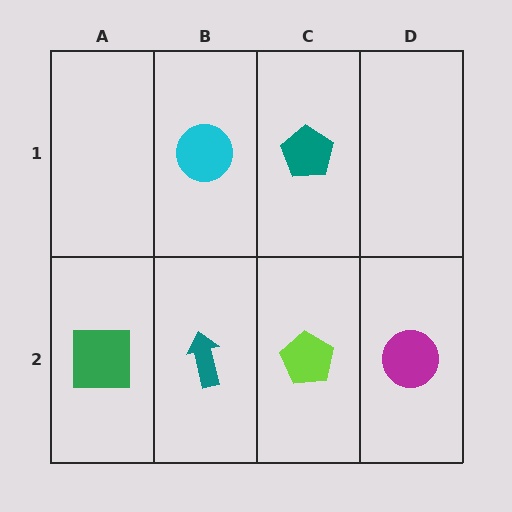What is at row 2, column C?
A lime pentagon.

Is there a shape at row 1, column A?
No, that cell is empty.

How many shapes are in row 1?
2 shapes.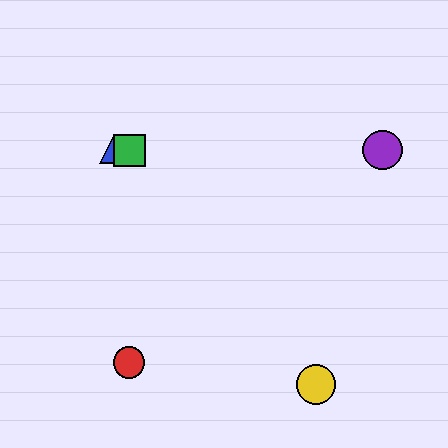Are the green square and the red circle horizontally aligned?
No, the green square is at y≈150 and the red circle is at y≈363.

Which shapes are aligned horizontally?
The blue triangle, the green square, the purple circle are aligned horizontally.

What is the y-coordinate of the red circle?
The red circle is at y≈363.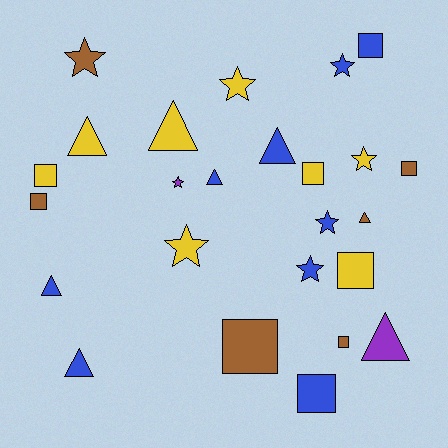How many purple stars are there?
There is 1 purple star.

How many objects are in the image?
There are 25 objects.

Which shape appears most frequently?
Square, with 9 objects.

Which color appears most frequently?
Blue, with 9 objects.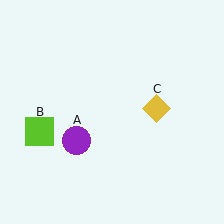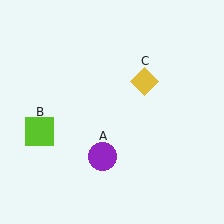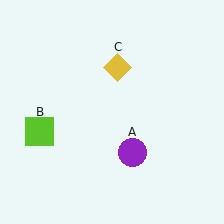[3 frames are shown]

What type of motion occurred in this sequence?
The purple circle (object A), yellow diamond (object C) rotated counterclockwise around the center of the scene.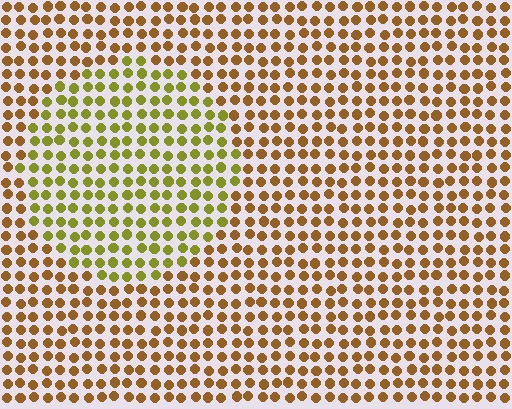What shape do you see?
I see a circle.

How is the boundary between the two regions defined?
The boundary is defined purely by a slight shift in hue (about 37 degrees). Spacing, size, and orientation are identical on both sides.